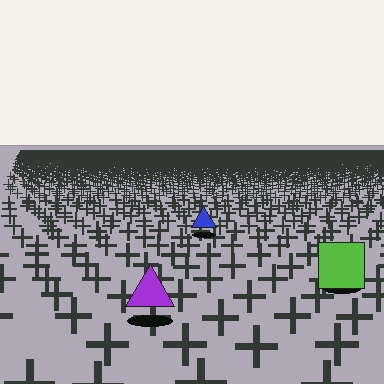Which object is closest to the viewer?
The purple triangle is closest. The texture marks near it are larger and more spread out.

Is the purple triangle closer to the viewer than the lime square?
Yes. The purple triangle is closer — you can tell from the texture gradient: the ground texture is coarser near it.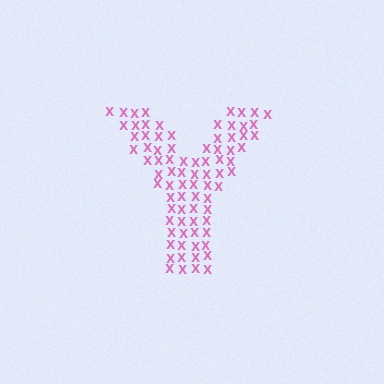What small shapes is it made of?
It is made of small letter X's.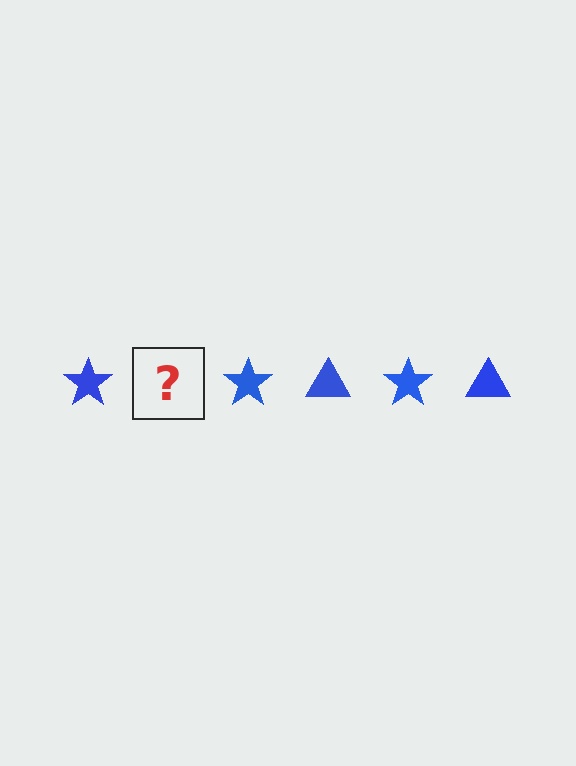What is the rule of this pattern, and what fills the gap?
The rule is that the pattern cycles through star, triangle shapes in blue. The gap should be filled with a blue triangle.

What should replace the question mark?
The question mark should be replaced with a blue triangle.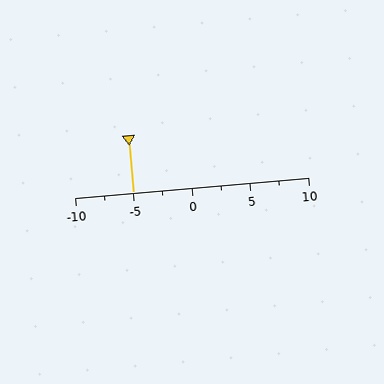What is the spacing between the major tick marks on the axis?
The major ticks are spaced 5 apart.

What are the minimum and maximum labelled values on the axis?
The axis runs from -10 to 10.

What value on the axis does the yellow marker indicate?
The marker indicates approximately -5.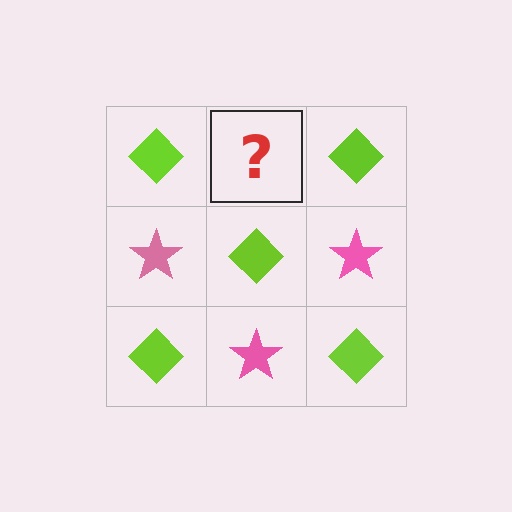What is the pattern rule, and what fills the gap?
The rule is that it alternates lime diamond and pink star in a checkerboard pattern. The gap should be filled with a pink star.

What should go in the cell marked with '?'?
The missing cell should contain a pink star.